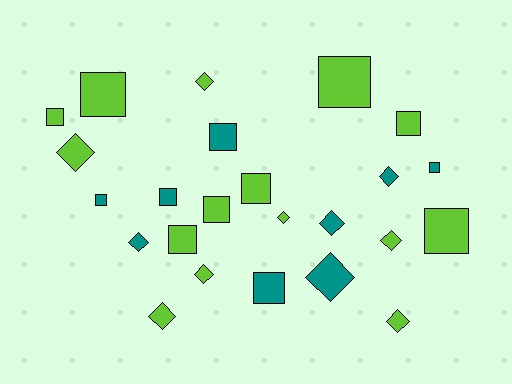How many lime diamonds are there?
There are 7 lime diamonds.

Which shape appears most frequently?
Square, with 13 objects.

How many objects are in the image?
There are 24 objects.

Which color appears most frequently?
Lime, with 15 objects.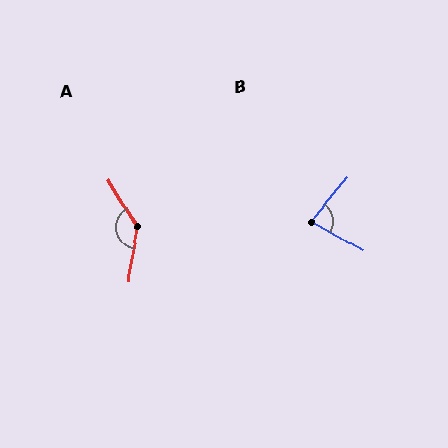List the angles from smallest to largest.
B (79°), A (138°).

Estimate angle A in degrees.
Approximately 138 degrees.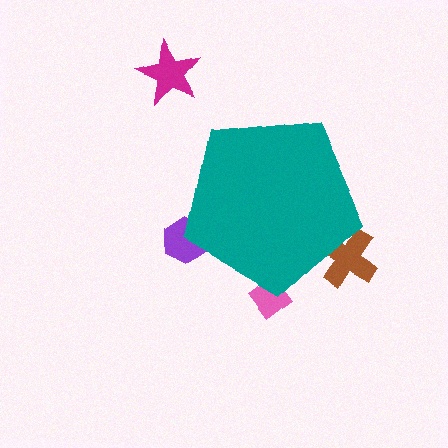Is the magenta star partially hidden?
No, the magenta star is fully visible.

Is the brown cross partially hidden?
Yes, the brown cross is partially hidden behind the teal pentagon.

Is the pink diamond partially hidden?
Yes, the pink diamond is partially hidden behind the teal pentagon.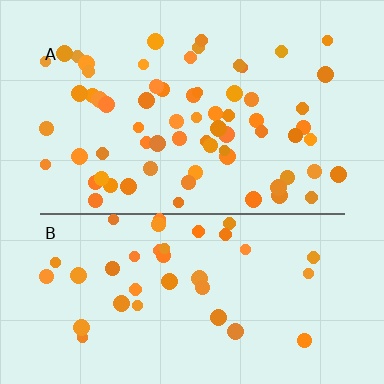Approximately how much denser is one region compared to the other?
Approximately 1.8× — region A over region B.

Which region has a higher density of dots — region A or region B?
A (the top).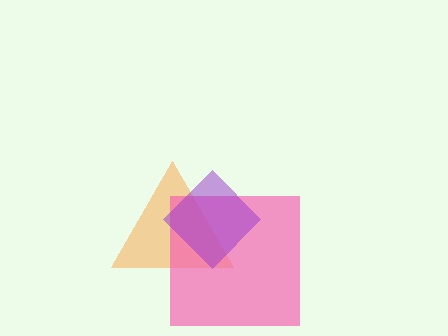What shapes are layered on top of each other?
The layered shapes are: an orange triangle, a pink square, a purple diamond.